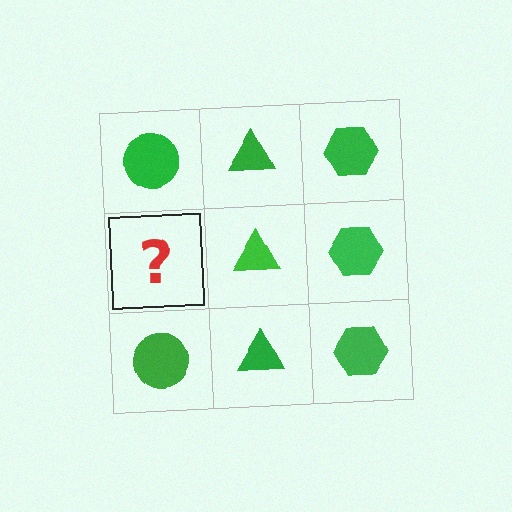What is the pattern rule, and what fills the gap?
The rule is that each column has a consistent shape. The gap should be filled with a green circle.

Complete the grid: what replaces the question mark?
The question mark should be replaced with a green circle.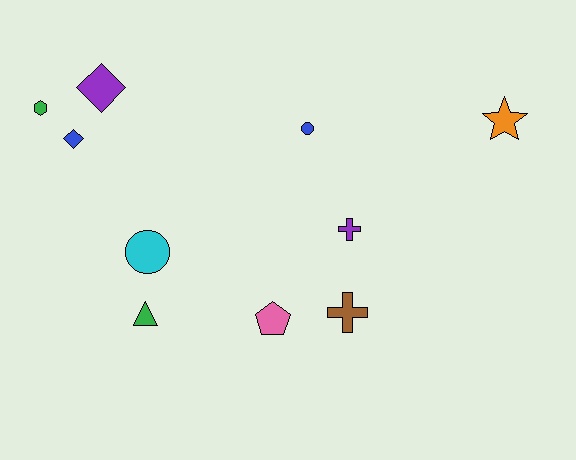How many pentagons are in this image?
There is 1 pentagon.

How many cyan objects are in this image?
There is 1 cyan object.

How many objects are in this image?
There are 10 objects.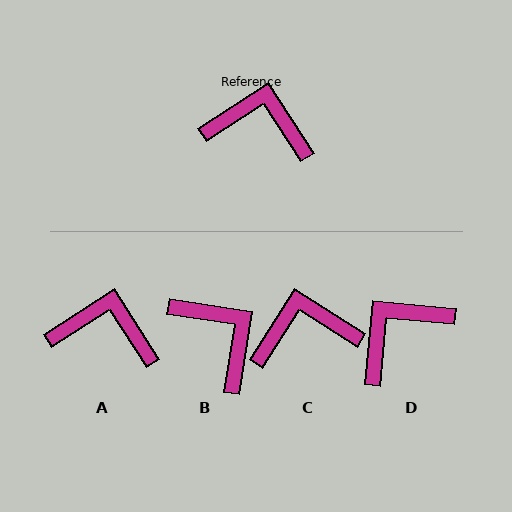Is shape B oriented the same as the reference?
No, it is off by about 42 degrees.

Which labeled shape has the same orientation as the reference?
A.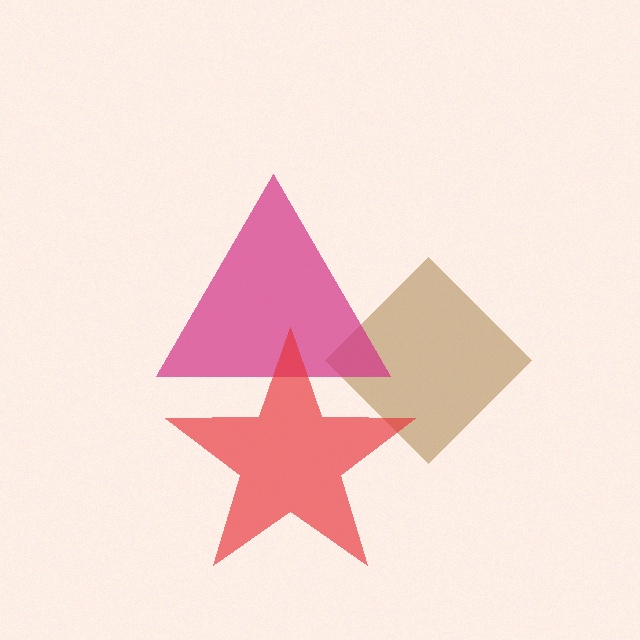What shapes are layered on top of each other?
The layered shapes are: a brown diamond, a magenta triangle, a red star.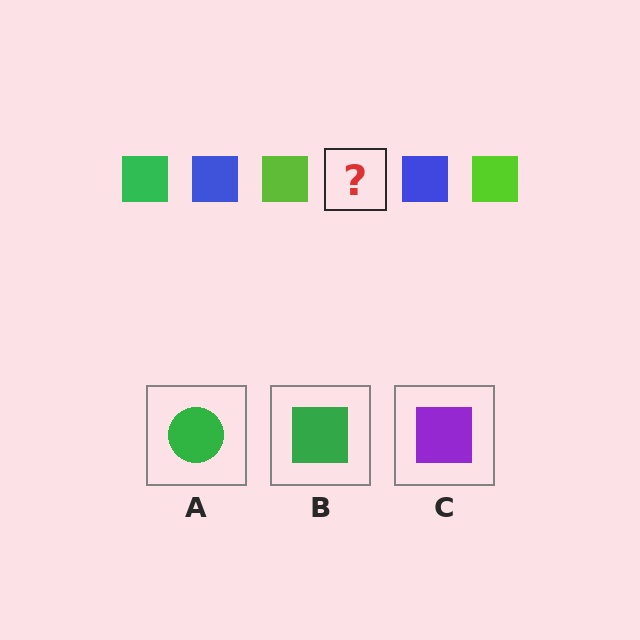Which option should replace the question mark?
Option B.